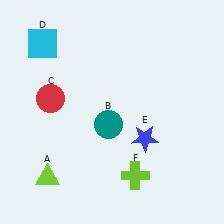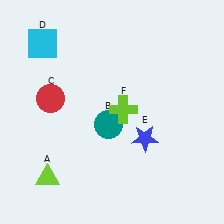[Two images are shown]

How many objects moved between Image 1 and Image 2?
1 object moved between the two images.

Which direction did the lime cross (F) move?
The lime cross (F) moved up.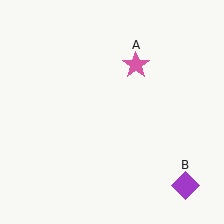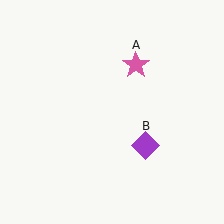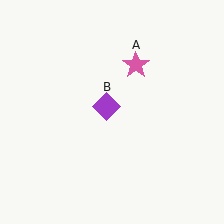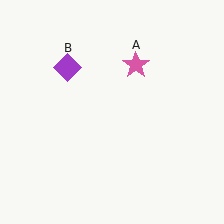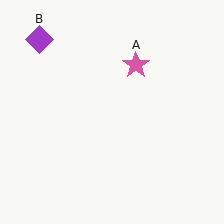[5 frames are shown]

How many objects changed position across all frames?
1 object changed position: purple diamond (object B).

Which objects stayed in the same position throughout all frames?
Pink star (object A) remained stationary.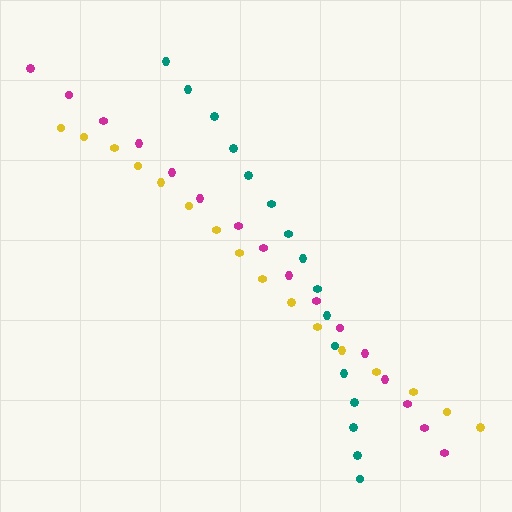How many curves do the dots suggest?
There are 3 distinct paths.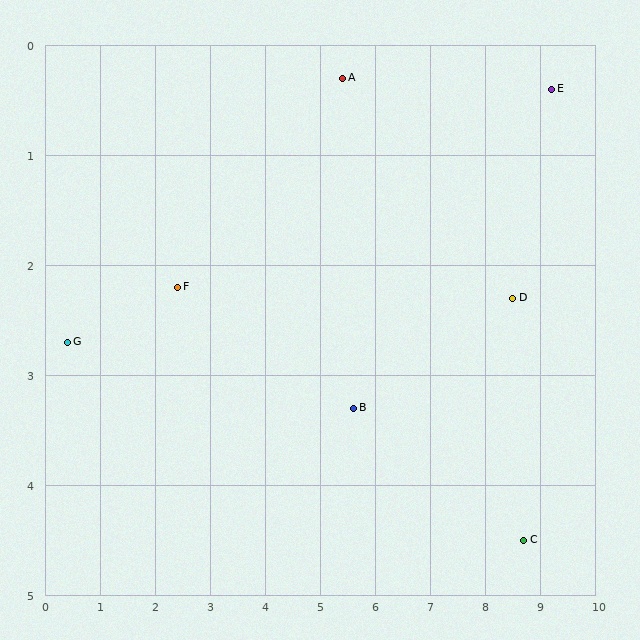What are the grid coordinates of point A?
Point A is at approximately (5.4, 0.3).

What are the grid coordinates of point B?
Point B is at approximately (5.6, 3.3).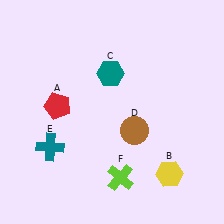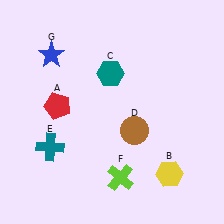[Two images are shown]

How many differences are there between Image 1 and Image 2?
There is 1 difference between the two images.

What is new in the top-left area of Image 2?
A blue star (G) was added in the top-left area of Image 2.